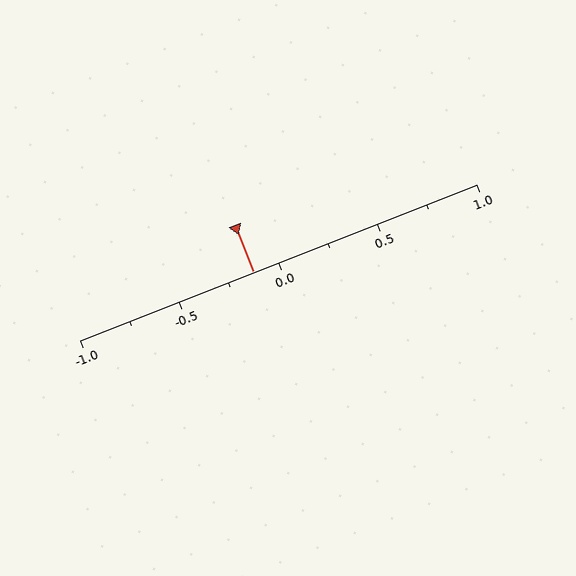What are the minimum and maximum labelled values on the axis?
The axis runs from -1.0 to 1.0.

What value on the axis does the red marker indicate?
The marker indicates approximately -0.12.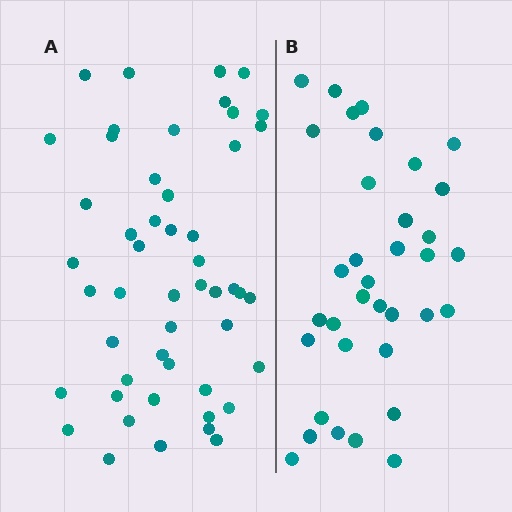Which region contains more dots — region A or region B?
Region A (the left region) has more dots.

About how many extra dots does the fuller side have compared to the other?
Region A has approximately 15 more dots than region B.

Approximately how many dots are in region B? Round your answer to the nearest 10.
About 40 dots. (The exact count is 35, which rounds to 40.)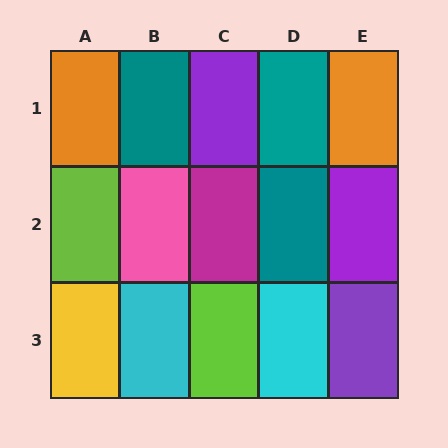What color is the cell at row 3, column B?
Cyan.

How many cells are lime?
2 cells are lime.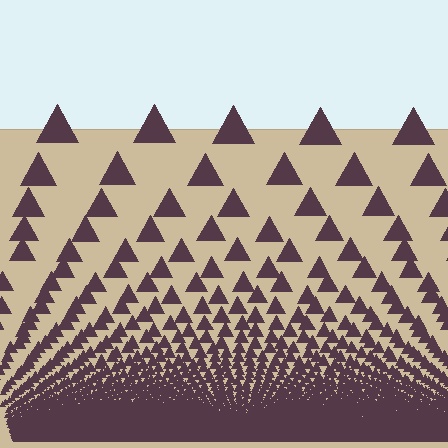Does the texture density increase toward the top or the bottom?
Density increases toward the bottom.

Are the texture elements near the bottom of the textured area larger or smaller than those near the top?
Smaller. The gradient is inverted — elements near the bottom are smaller and denser.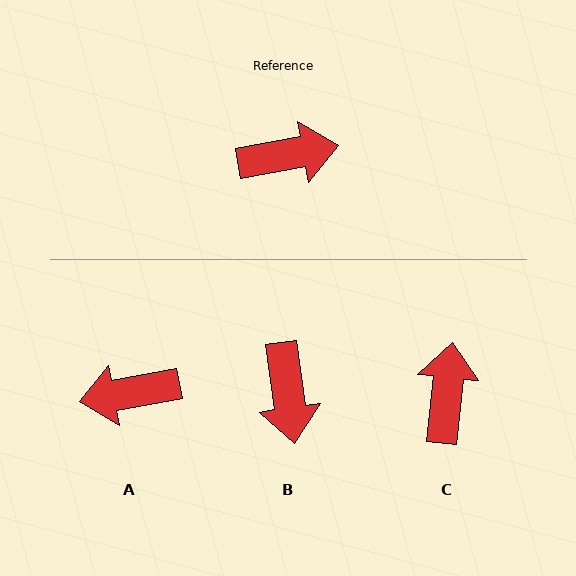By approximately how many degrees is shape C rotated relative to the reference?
Approximately 73 degrees counter-clockwise.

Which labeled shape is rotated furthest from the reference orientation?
A, about 180 degrees away.